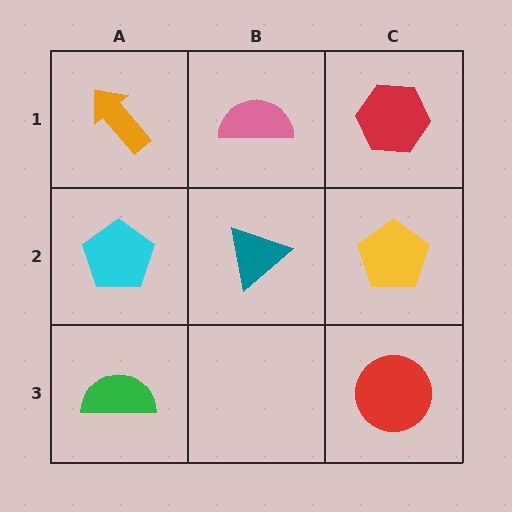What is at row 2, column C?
A yellow pentagon.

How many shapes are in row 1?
3 shapes.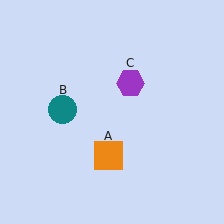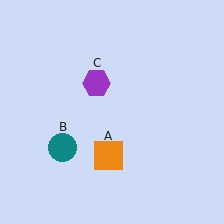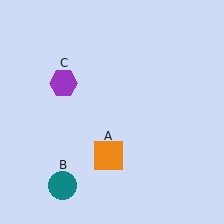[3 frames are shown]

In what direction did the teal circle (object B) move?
The teal circle (object B) moved down.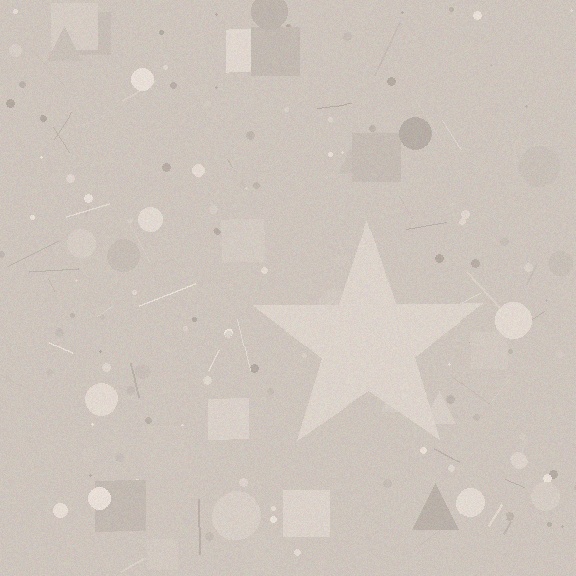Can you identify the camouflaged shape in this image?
The camouflaged shape is a star.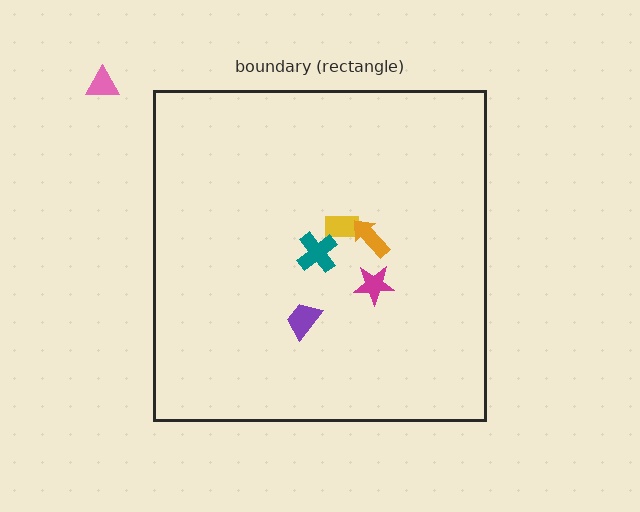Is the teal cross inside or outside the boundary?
Inside.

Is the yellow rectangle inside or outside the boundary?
Inside.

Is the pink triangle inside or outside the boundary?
Outside.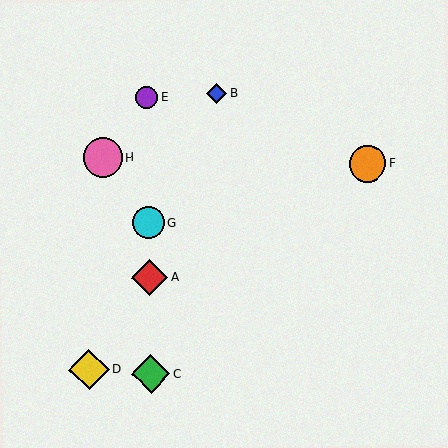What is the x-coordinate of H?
Object H is at x≈103.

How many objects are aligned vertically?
4 objects (A, C, E, G) are aligned vertically.